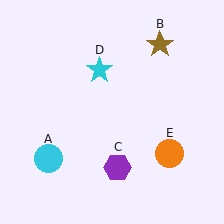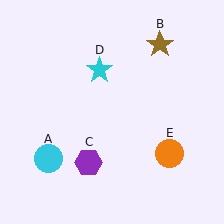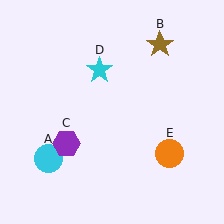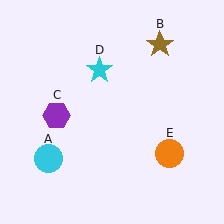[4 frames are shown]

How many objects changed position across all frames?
1 object changed position: purple hexagon (object C).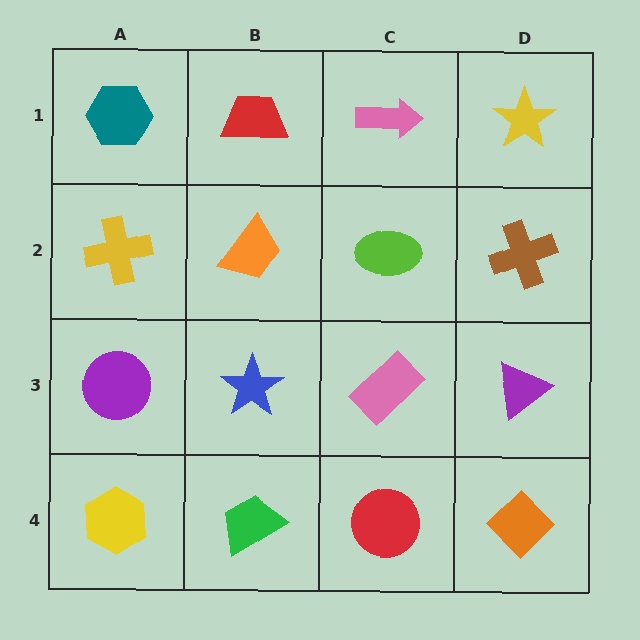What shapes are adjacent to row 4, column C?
A pink rectangle (row 3, column C), a green trapezoid (row 4, column B), an orange diamond (row 4, column D).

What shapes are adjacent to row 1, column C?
A lime ellipse (row 2, column C), a red trapezoid (row 1, column B), a yellow star (row 1, column D).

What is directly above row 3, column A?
A yellow cross.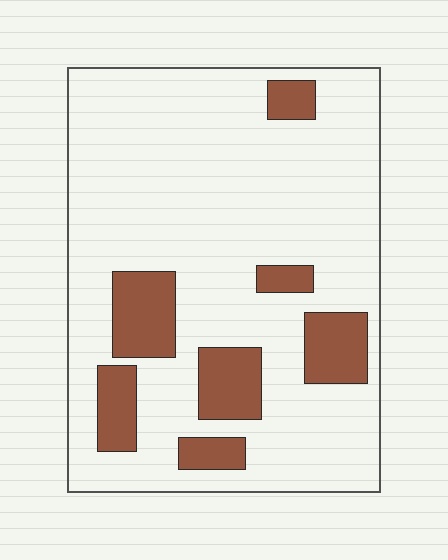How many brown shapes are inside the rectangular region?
7.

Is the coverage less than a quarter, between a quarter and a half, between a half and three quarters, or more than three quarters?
Less than a quarter.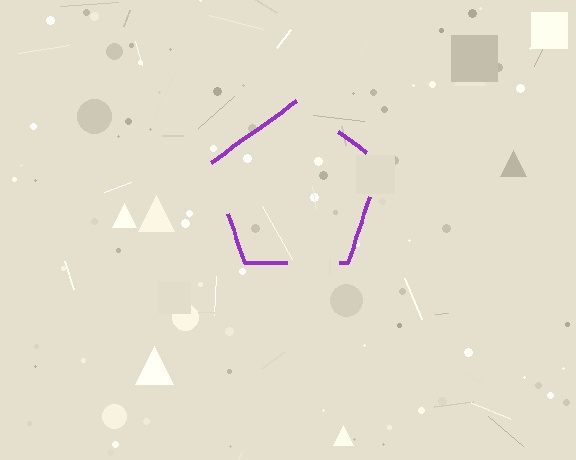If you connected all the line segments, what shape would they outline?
They would outline a pentagon.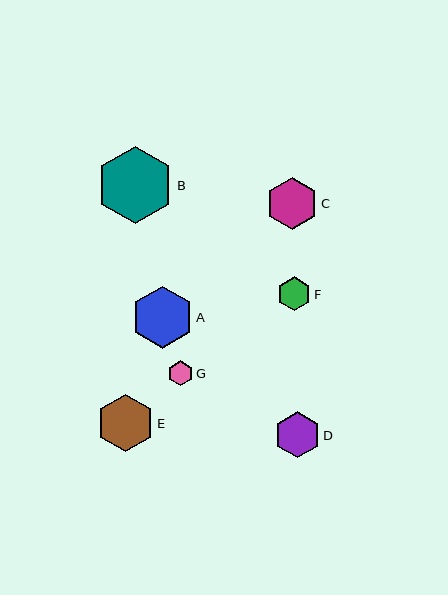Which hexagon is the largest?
Hexagon B is the largest with a size of approximately 77 pixels.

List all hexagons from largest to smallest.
From largest to smallest: B, A, E, C, D, F, G.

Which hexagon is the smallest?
Hexagon G is the smallest with a size of approximately 25 pixels.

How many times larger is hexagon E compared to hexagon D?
Hexagon E is approximately 1.2 times the size of hexagon D.